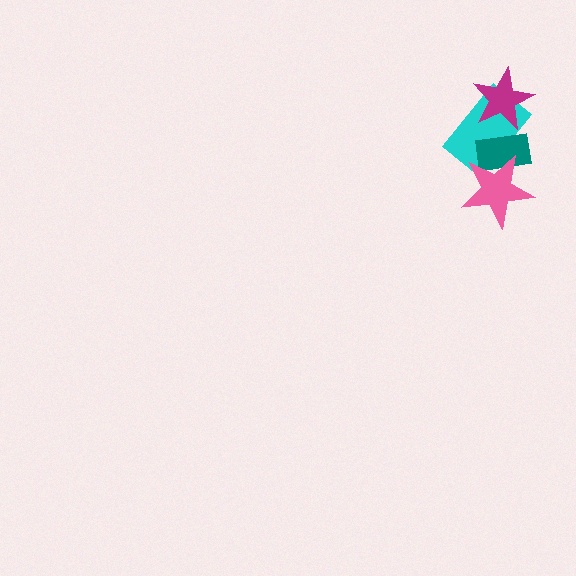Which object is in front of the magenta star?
The teal rectangle is in front of the magenta star.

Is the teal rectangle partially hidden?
Yes, it is partially covered by another shape.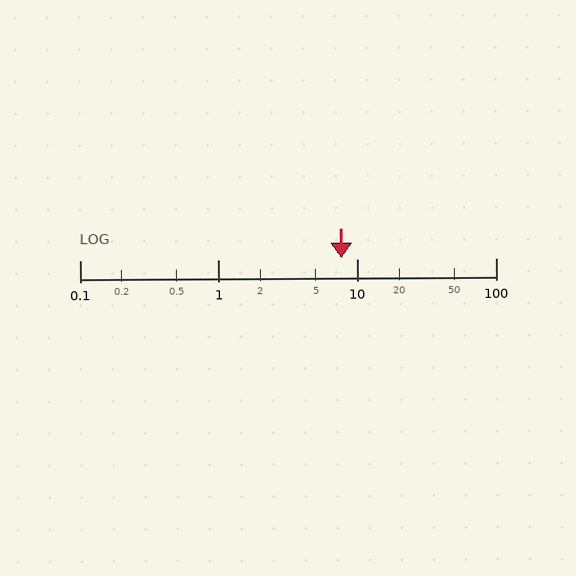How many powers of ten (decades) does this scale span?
The scale spans 3 decades, from 0.1 to 100.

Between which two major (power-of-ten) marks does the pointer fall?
The pointer is between 1 and 10.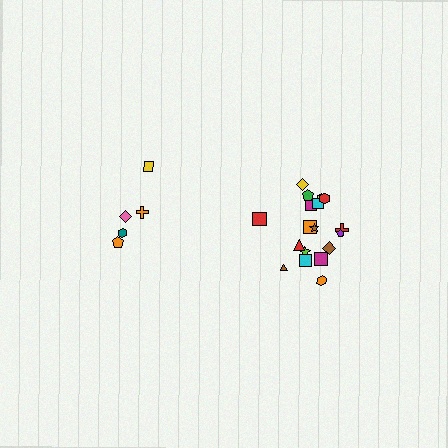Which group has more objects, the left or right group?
The right group.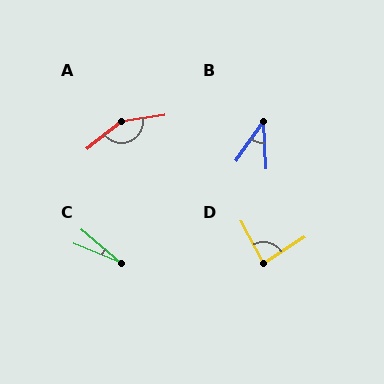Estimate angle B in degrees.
Approximately 38 degrees.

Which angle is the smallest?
C, at approximately 18 degrees.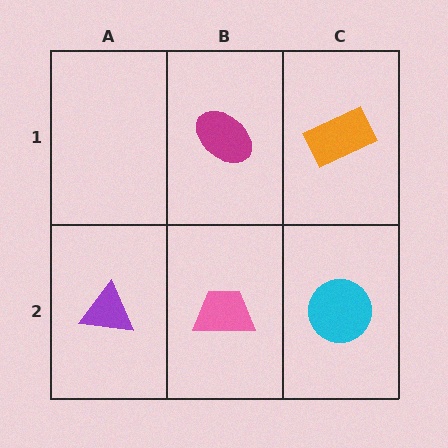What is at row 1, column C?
An orange rectangle.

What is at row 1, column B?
A magenta ellipse.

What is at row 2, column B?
A pink trapezoid.